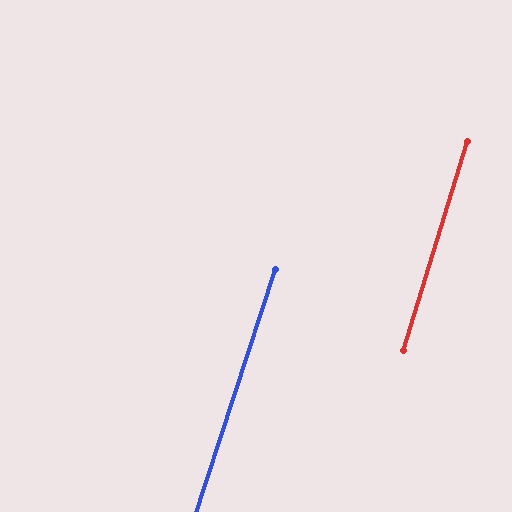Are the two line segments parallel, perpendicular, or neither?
Parallel — their directions differ by only 1.1°.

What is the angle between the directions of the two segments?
Approximately 1 degree.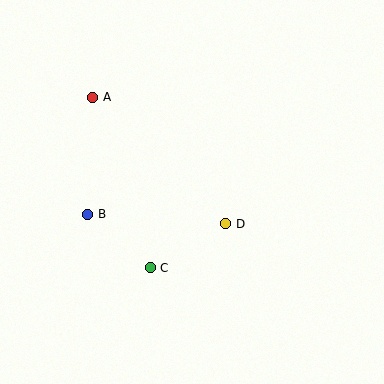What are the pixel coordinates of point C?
Point C is at (150, 268).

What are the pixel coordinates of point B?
Point B is at (88, 214).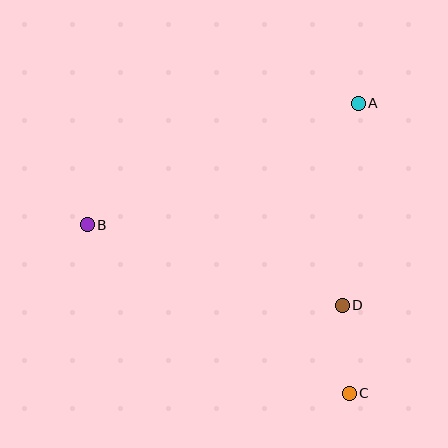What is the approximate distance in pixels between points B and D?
The distance between B and D is approximately 268 pixels.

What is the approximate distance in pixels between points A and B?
The distance between A and B is approximately 297 pixels.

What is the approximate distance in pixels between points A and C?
The distance between A and C is approximately 290 pixels.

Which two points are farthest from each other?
Points B and C are farthest from each other.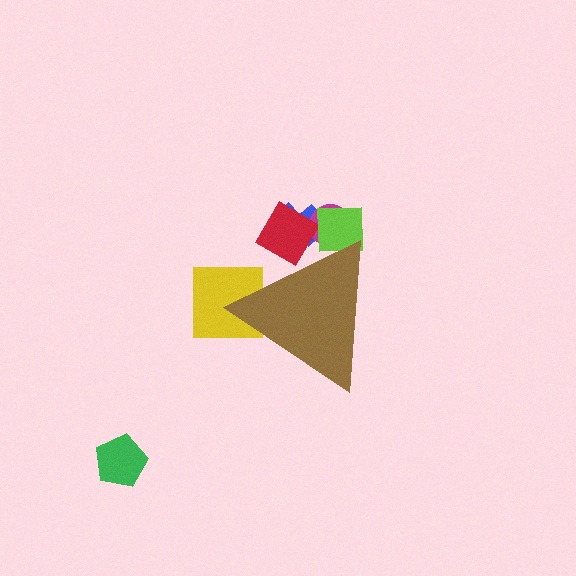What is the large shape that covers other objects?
A brown triangle.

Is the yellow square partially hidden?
Yes, the yellow square is partially hidden behind the brown triangle.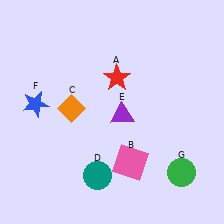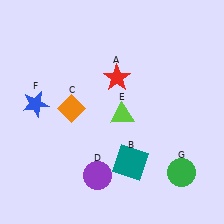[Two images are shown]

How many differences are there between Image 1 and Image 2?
There are 3 differences between the two images.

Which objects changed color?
B changed from pink to teal. D changed from teal to purple. E changed from purple to lime.